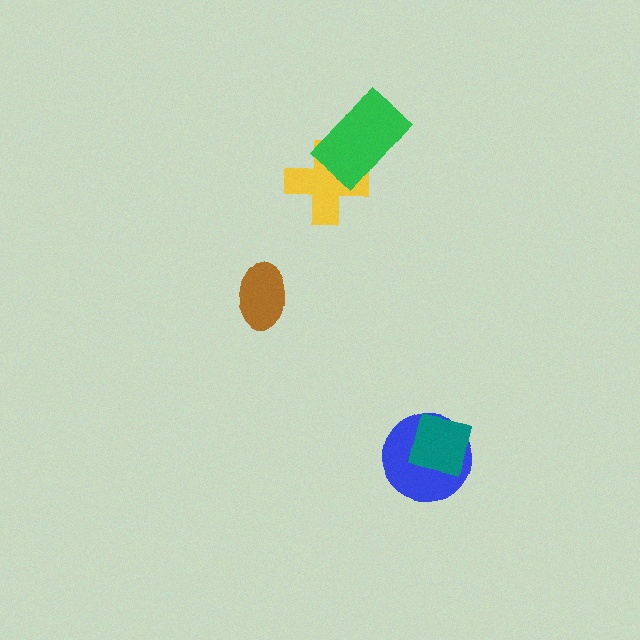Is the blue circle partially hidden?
Yes, it is partially covered by another shape.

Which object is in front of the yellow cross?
The green rectangle is in front of the yellow cross.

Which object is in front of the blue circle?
The teal square is in front of the blue circle.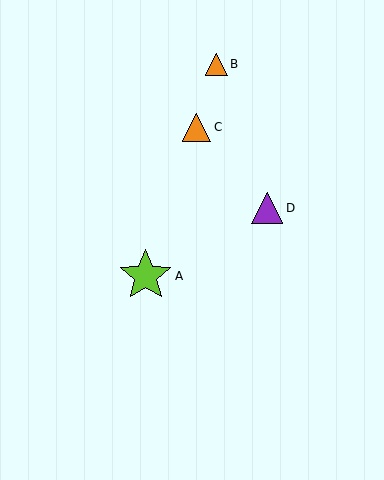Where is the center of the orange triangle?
The center of the orange triangle is at (216, 64).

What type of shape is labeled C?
Shape C is an orange triangle.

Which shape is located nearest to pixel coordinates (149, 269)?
The lime star (labeled A) at (146, 276) is nearest to that location.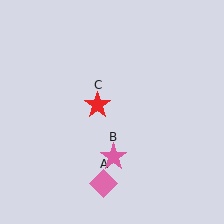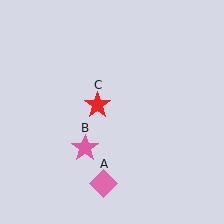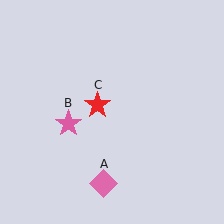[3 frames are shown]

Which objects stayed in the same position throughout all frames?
Pink diamond (object A) and red star (object C) remained stationary.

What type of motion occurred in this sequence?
The pink star (object B) rotated clockwise around the center of the scene.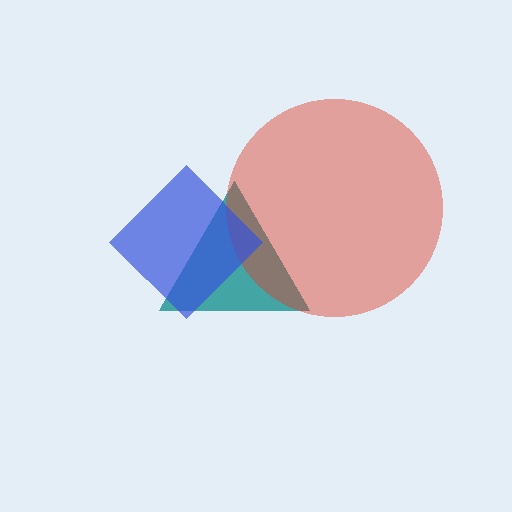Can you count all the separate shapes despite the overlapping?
Yes, there are 3 separate shapes.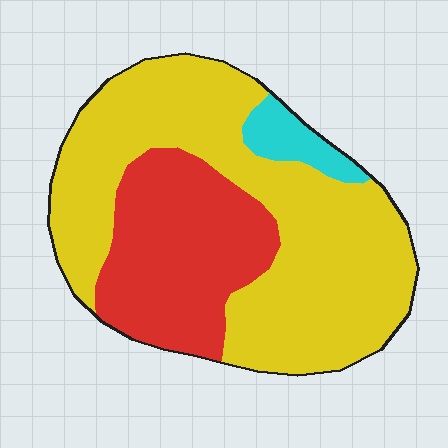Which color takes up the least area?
Cyan, at roughly 5%.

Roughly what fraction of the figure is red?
Red takes up about one third (1/3) of the figure.